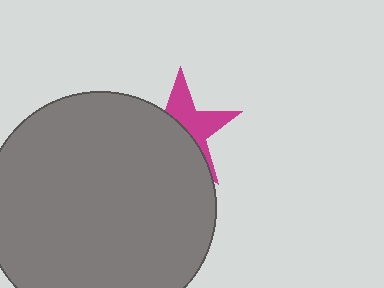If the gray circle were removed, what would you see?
You would see the complete magenta star.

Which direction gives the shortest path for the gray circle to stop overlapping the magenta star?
Moving toward the lower-left gives the shortest separation.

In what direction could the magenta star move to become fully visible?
The magenta star could move toward the upper-right. That would shift it out from behind the gray circle entirely.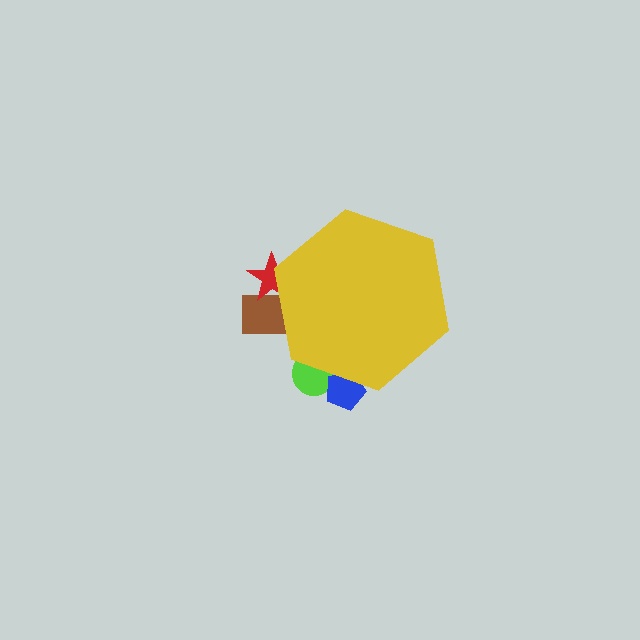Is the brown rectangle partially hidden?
Yes, the brown rectangle is partially hidden behind the yellow hexagon.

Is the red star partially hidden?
Yes, the red star is partially hidden behind the yellow hexagon.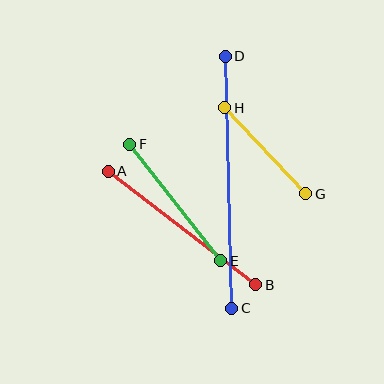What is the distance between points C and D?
The distance is approximately 252 pixels.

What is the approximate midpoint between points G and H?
The midpoint is at approximately (265, 151) pixels.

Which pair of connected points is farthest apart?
Points C and D are farthest apart.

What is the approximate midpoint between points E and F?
The midpoint is at approximately (175, 202) pixels.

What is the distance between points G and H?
The distance is approximately 118 pixels.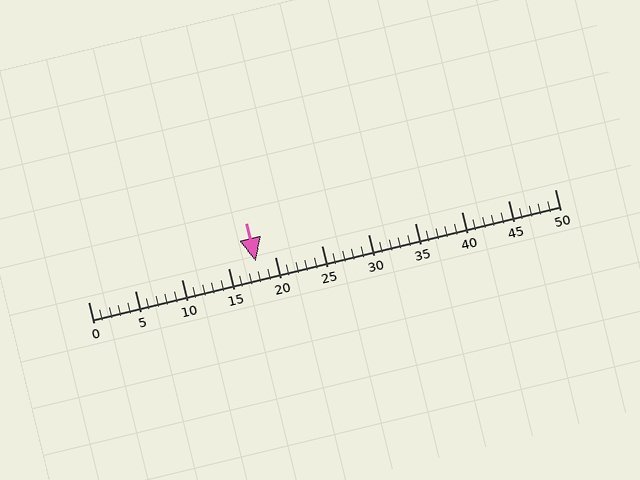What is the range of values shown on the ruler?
The ruler shows values from 0 to 50.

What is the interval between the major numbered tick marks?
The major tick marks are spaced 5 units apart.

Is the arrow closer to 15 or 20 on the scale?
The arrow is closer to 20.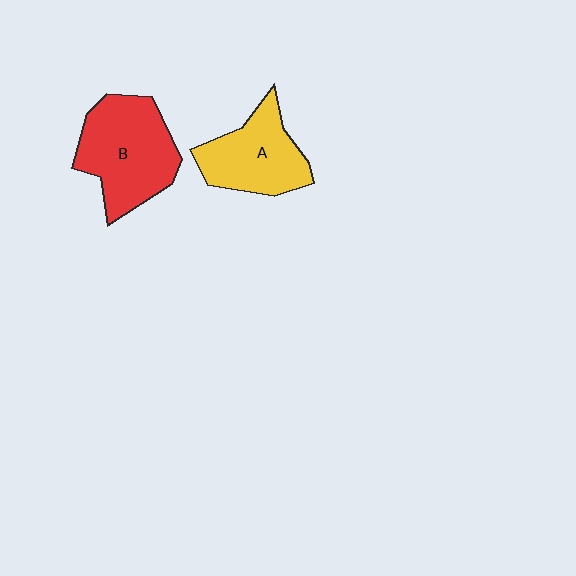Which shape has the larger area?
Shape B (red).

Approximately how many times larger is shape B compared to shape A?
Approximately 1.3 times.